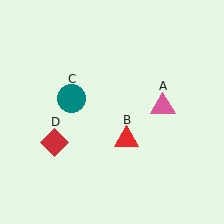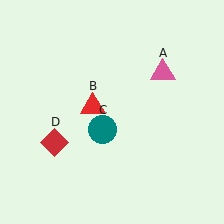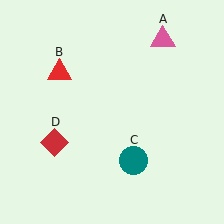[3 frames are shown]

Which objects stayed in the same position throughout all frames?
Red diamond (object D) remained stationary.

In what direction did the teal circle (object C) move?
The teal circle (object C) moved down and to the right.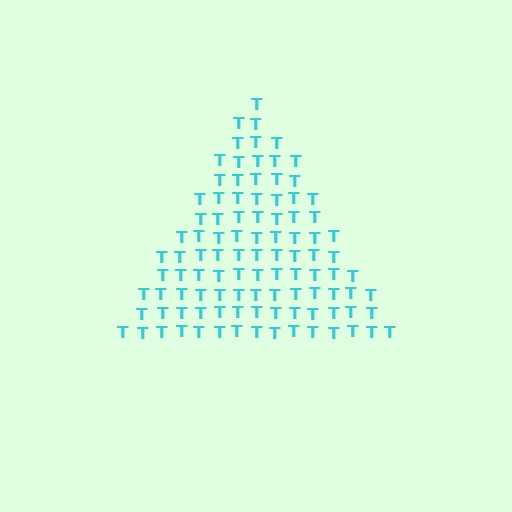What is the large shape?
The large shape is a triangle.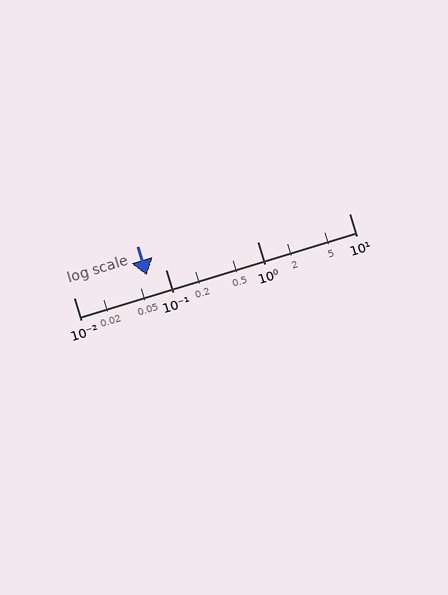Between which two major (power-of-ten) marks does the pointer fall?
The pointer is between 0.01 and 0.1.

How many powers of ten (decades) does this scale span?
The scale spans 3 decades, from 0.01 to 10.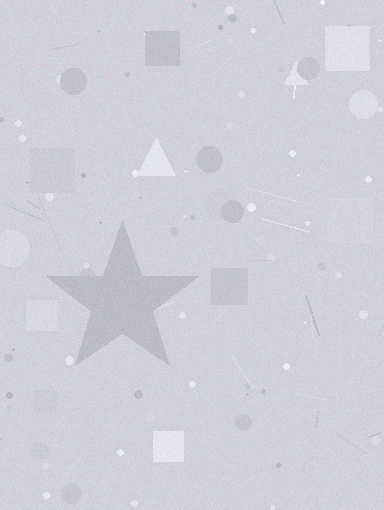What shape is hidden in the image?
A star is hidden in the image.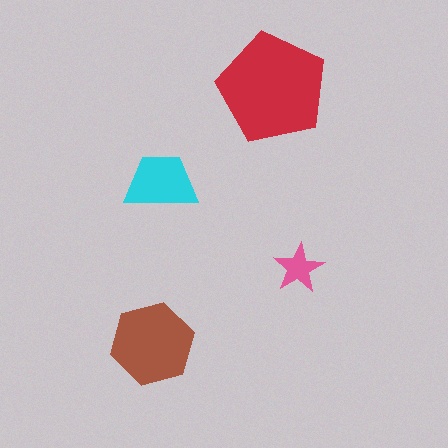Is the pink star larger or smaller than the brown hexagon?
Smaller.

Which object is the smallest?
The pink star.